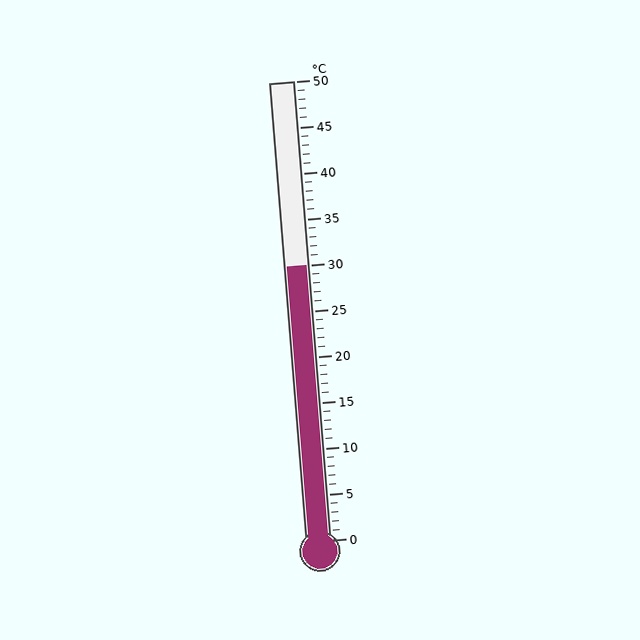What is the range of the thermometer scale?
The thermometer scale ranges from 0°C to 50°C.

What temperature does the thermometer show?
The thermometer shows approximately 30°C.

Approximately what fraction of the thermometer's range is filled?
The thermometer is filled to approximately 60% of its range.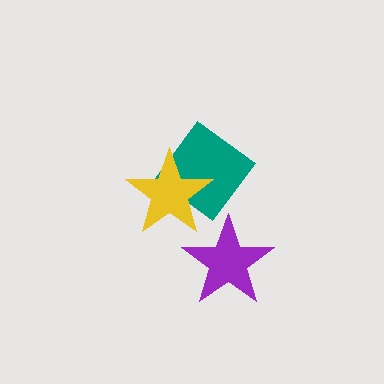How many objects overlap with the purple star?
0 objects overlap with the purple star.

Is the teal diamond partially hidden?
Yes, it is partially covered by another shape.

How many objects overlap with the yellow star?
1 object overlaps with the yellow star.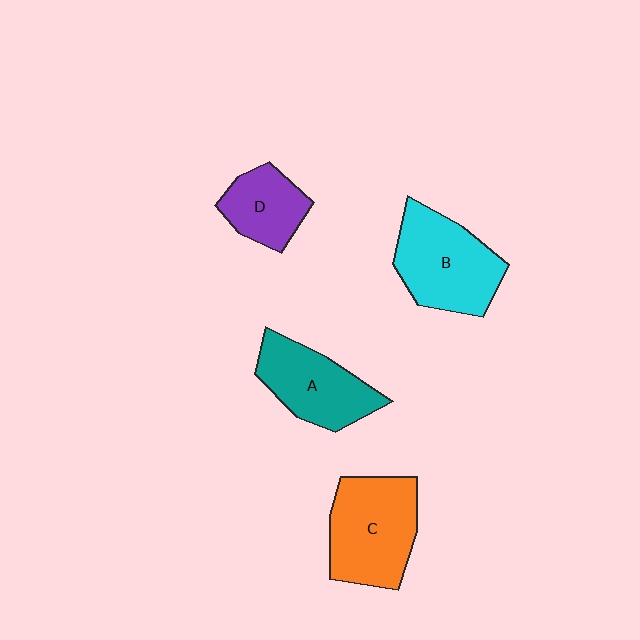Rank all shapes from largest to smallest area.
From largest to smallest: C (orange), B (cyan), A (teal), D (purple).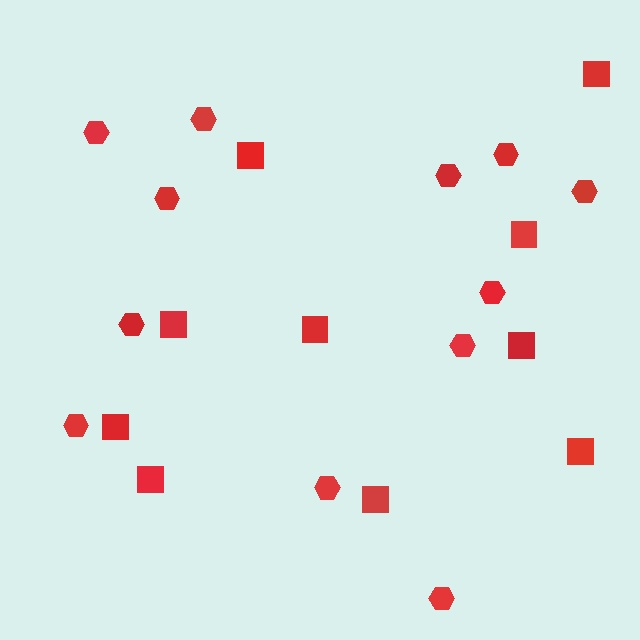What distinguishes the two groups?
There are 2 groups: one group of squares (10) and one group of hexagons (12).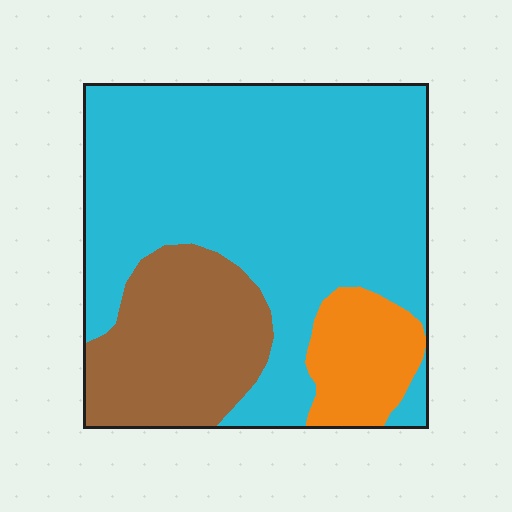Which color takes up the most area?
Cyan, at roughly 65%.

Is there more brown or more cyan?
Cyan.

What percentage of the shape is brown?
Brown covers 23% of the shape.